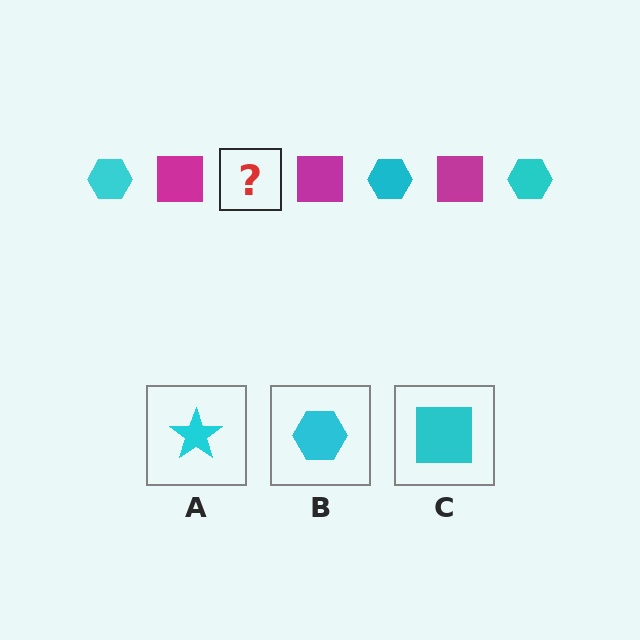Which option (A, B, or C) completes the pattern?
B.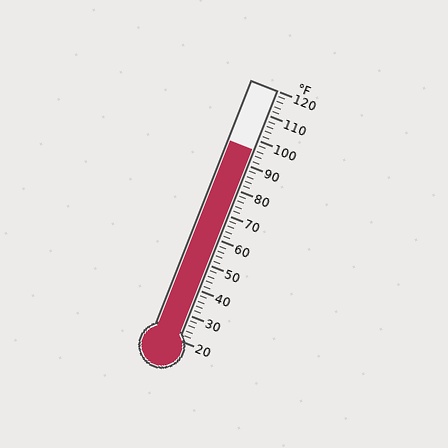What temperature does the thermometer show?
The thermometer shows approximately 96°F.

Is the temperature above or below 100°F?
The temperature is below 100°F.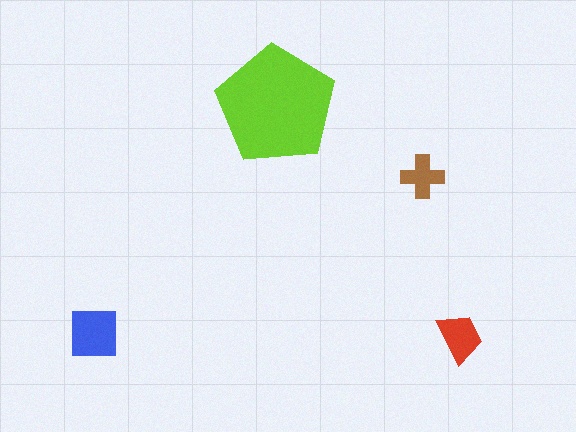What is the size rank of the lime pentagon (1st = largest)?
1st.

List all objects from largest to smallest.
The lime pentagon, the blue square, the red trapezoid, the brown cross.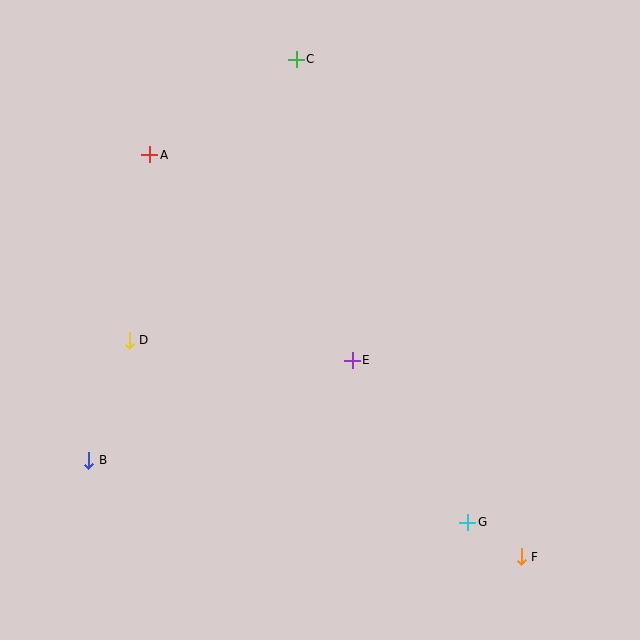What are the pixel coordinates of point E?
Point E is at (352, 360).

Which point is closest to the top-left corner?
Point A is closest to the top-left corner.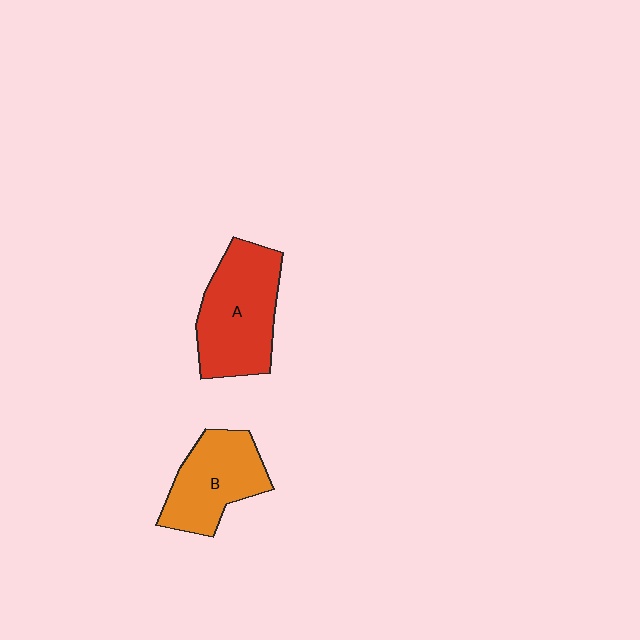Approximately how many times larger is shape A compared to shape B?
Approximately 1.3 times.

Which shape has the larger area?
Shape A (red).